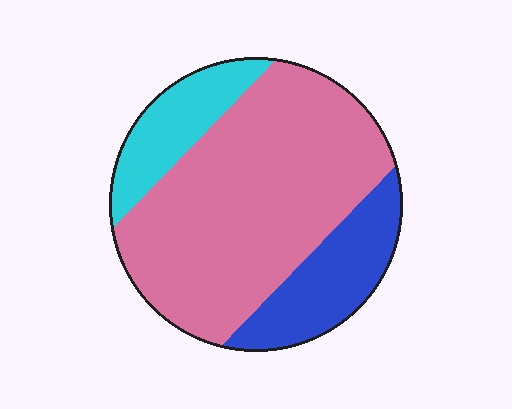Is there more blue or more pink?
Pink.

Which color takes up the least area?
Cyan, at roughly 15%.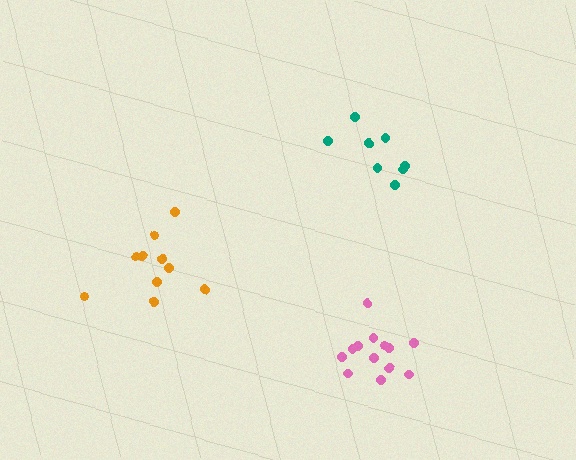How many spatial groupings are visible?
There are 3 spatial groupings.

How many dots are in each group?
Group 1: 10 dots, Group 2: 13 dots, Group 3: 8 dots (31 total).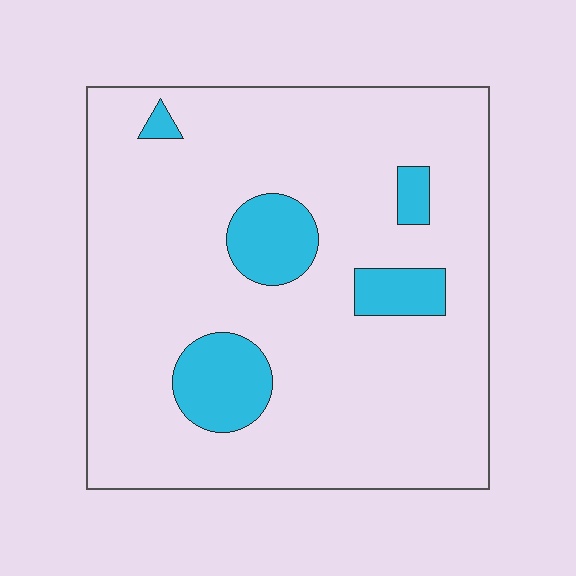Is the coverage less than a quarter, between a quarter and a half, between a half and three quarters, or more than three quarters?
Less than a quarter.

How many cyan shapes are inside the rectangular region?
5.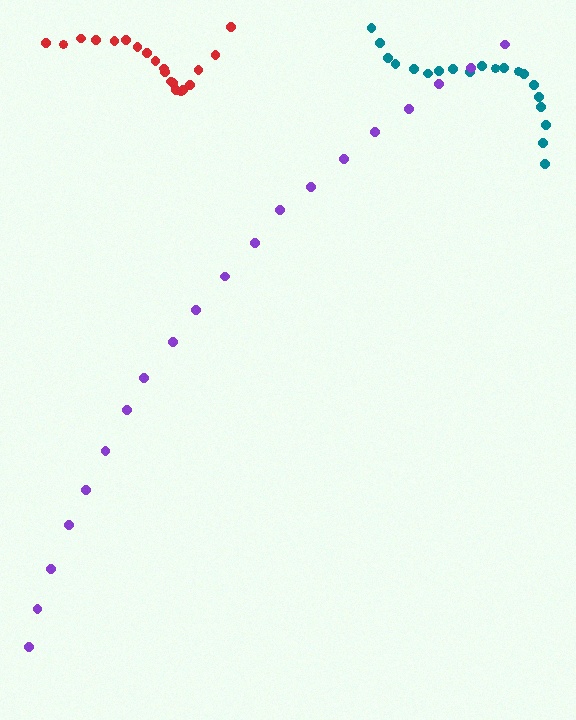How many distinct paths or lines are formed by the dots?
There are 3 distinct paths.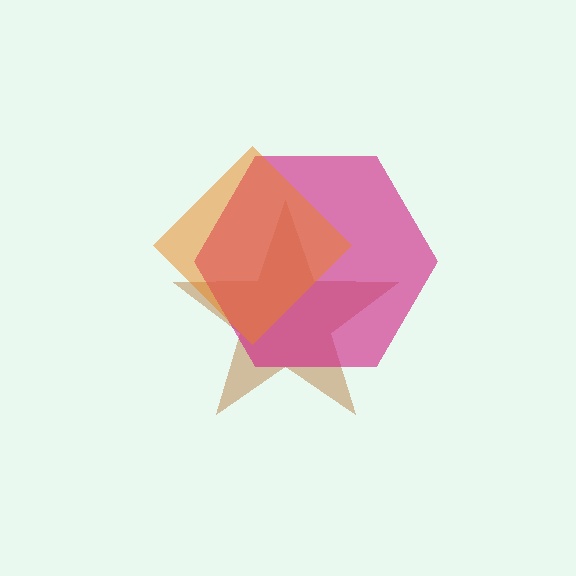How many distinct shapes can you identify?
There are 3 distinct shapes: a brown star, a magenta hexagon, an orange diamond.